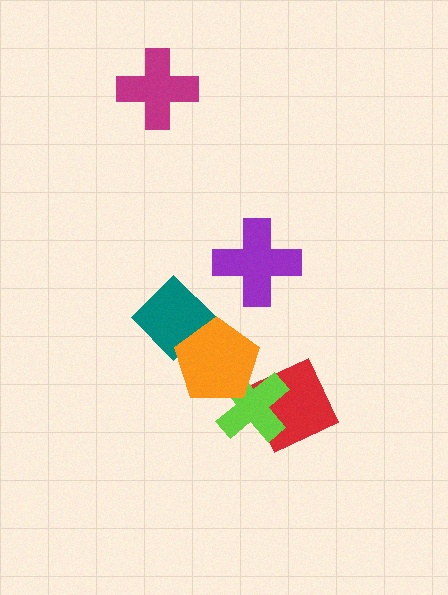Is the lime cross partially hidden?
Yes, it is partially covered by another shape.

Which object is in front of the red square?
The lime cross is in front of the red square.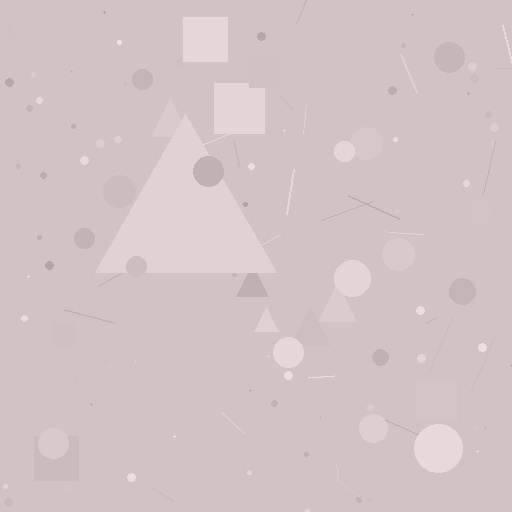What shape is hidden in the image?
A triangle is hidden in the image.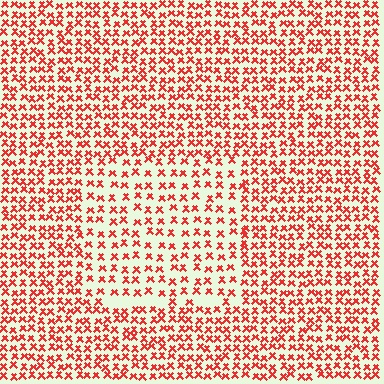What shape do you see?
I see a rectangle.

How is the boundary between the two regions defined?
The boundary is defined by a change in element density (approximately 1.7x ratio). All elements are the same color, size, and shape.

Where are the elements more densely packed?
The elements are more densely packed outside the rectangle boundary.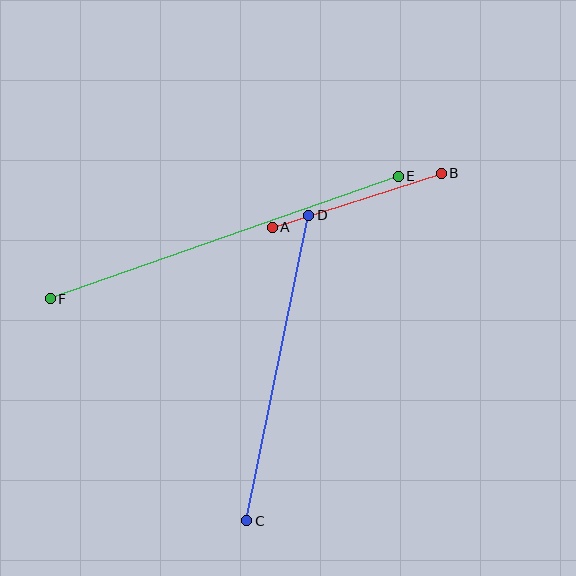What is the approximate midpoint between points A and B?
The midpoint is at approximately (357, 200) pixels.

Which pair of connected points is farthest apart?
Points E and F are farthest apart.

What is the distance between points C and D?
The distance is approximately 312 pixels.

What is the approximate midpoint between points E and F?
The midpoint is at approximately (224, 237) pixels.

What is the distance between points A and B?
The distance is approximately 177 pixels.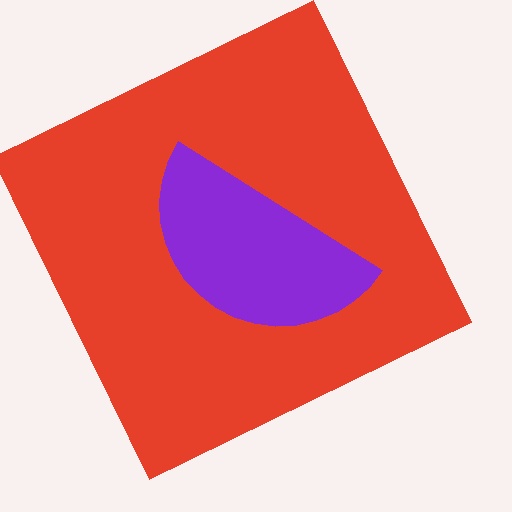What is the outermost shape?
The red square.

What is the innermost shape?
The purple semicircle.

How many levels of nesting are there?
2.